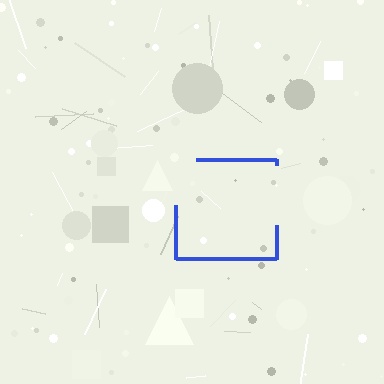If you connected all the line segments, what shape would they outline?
They would outline a square.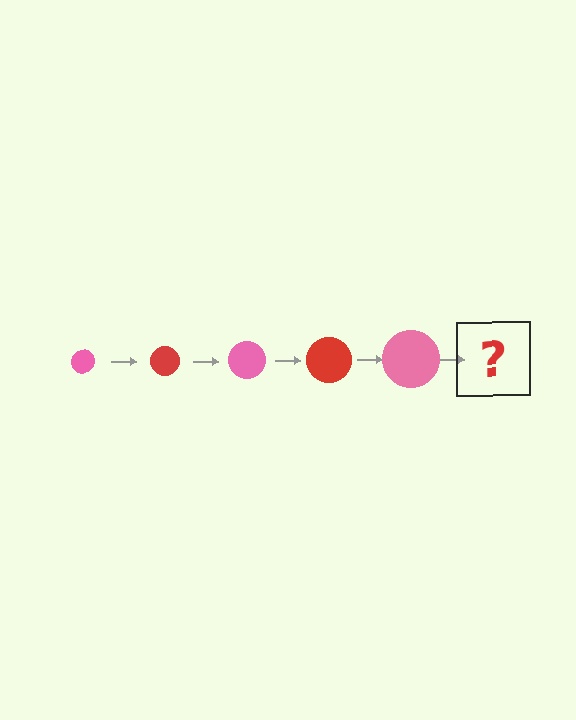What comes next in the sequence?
The next element should be a red circle, larger than the previous one.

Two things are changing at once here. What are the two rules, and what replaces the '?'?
The two rules are that the circle grows larger each step and the color cycles through pink and red. The '?' should be a red circle, larger than the previous one.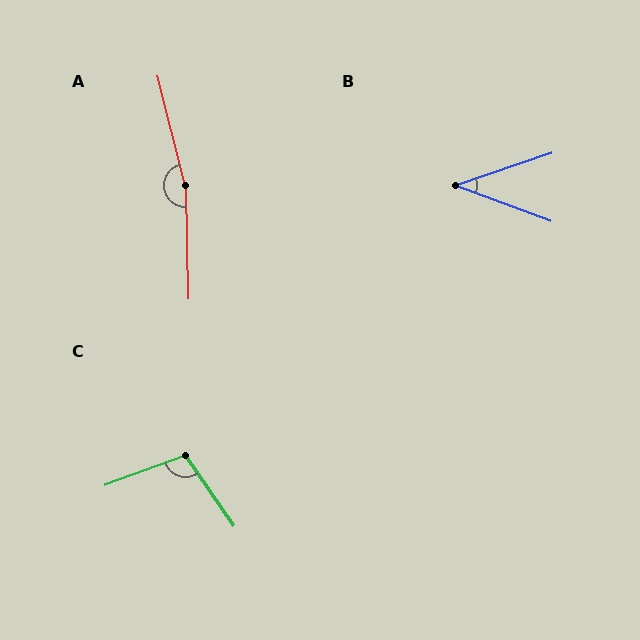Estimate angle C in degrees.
Approximately 104 degrees.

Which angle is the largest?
A, at approximately 167 degrees.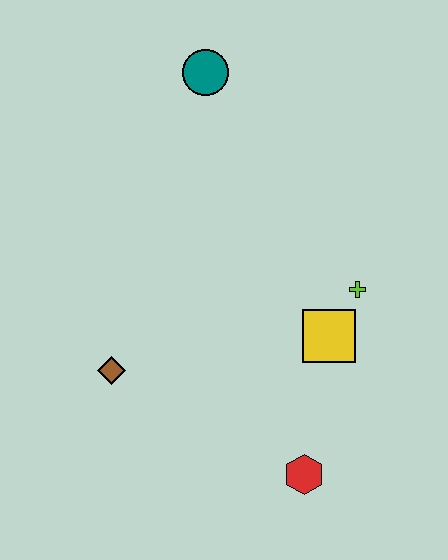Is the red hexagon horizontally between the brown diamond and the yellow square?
Yes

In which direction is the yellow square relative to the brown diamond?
The yellow square is to the right of the brown diamond.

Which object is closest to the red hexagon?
The yellow square is closest to the red hexagon.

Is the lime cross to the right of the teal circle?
Yes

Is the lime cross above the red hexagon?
Yes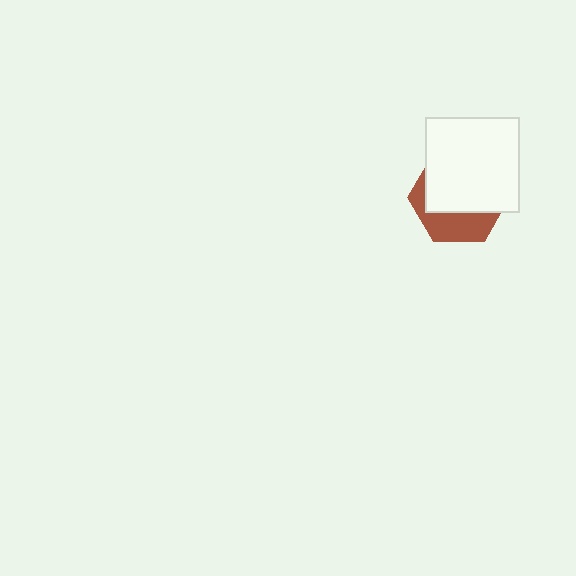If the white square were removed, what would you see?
You would see the complete brown hexagon.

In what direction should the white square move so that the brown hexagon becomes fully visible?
The white square should move up. That is the shortest direction to clear the overlap and leave the brown hexagon fully visible.